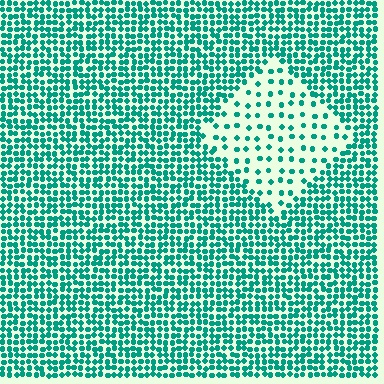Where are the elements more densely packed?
The elements are more densely packed outside the diamond boundary.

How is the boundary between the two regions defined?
The boundary is defined by a change in element density (approximately 2.9x ratio). All elements are the same color, size, and shape.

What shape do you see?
I see a diamond.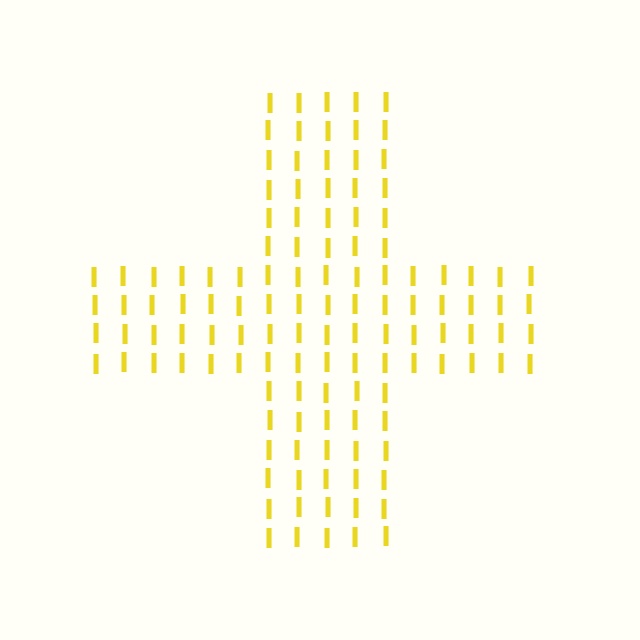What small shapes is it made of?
It is made of small letter I's.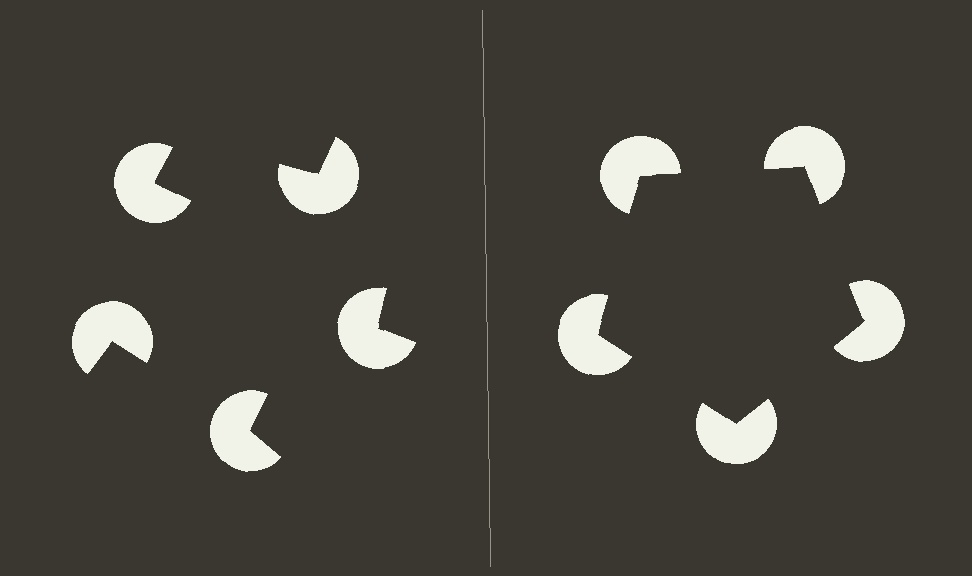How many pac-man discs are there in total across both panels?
10 — 5 on each side.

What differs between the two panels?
The pac-man discs are positioned identically on both sides; only the wedge orientations differ. On the right they align to a pentagon; on the left they are misaligned.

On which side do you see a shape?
An illusory pentagon appears on the right side. On the left side the wedge cuts are rotated, so no coherent shape forms.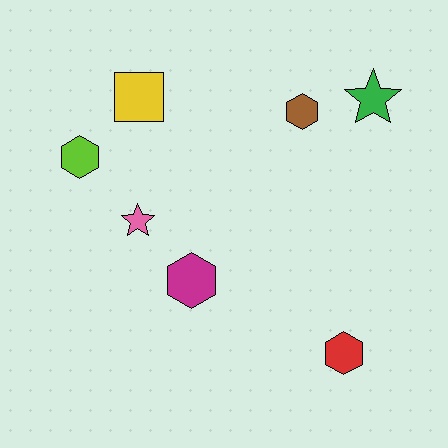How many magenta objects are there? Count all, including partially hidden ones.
There is 1 magenta object.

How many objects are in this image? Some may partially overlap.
There are 7 objects.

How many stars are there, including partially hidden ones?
There are 2 stars.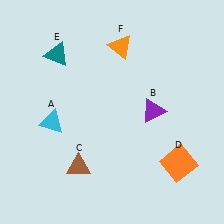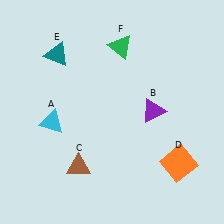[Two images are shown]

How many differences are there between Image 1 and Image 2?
There is 1 difference between the two images.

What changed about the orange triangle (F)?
In Image 1, F is orange. In Image 2, it changed to green.